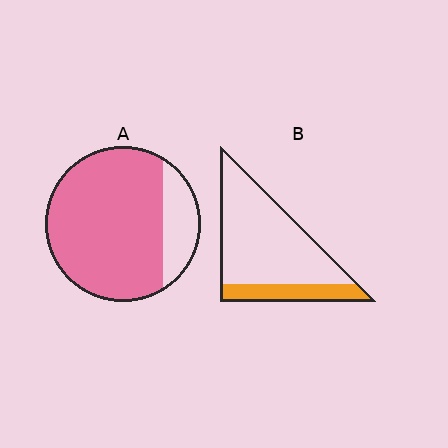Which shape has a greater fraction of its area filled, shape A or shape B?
Shape A.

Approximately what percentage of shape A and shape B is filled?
A is approximately 80% and B is approximately 20%.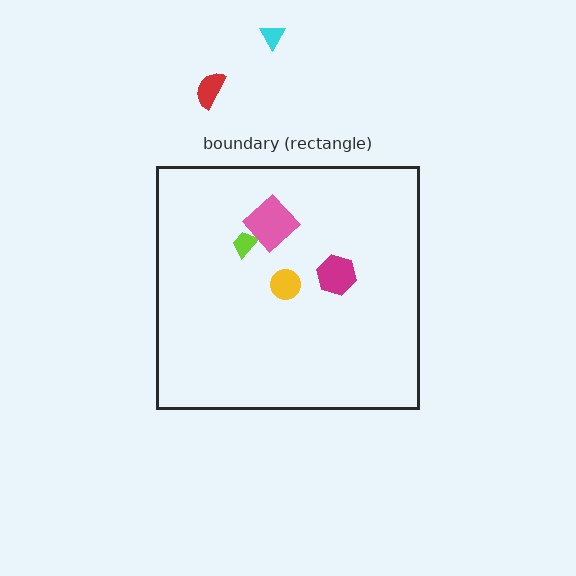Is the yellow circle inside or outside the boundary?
Inside.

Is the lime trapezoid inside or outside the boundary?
Inside.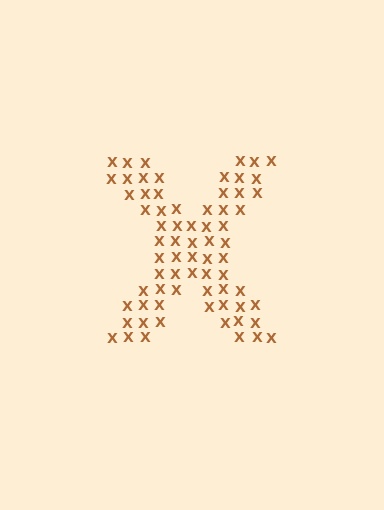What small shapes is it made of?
It is made of small letter X's.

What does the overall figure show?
The overall figure shows the letter X.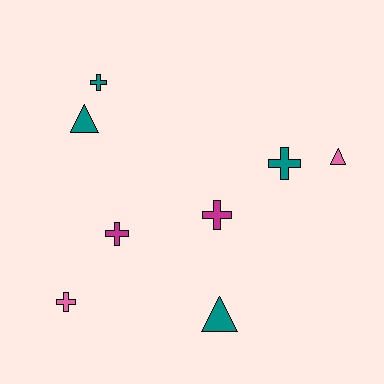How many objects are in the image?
There are 8 objects.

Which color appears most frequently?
Teal, with 4 objects.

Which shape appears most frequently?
Cross, with 5 objects.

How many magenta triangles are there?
There are no magenta triangles.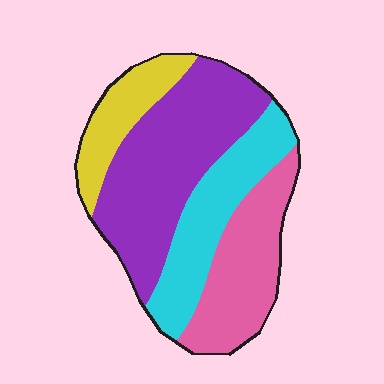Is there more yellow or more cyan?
Cyan.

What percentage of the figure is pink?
Pink takes up about one quarter (1/4) of the figure.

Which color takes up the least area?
Yellow, at roughly 15%.